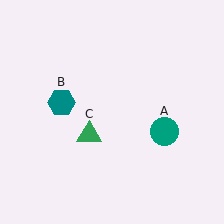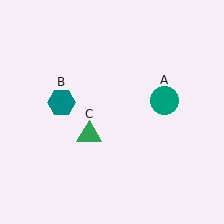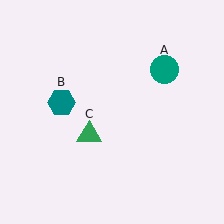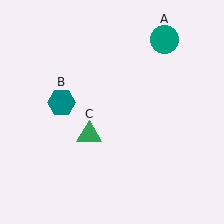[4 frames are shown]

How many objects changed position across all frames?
1 object changed position: teal circle (object A).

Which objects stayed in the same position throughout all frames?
Teal hexagon (object B) and green triangle (object C) remained stationary.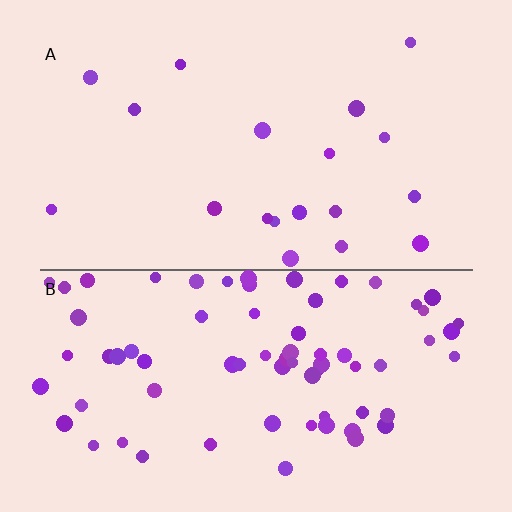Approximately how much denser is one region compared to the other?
Approximately 3.8× — region B over region A.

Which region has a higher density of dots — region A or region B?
B (the bottom).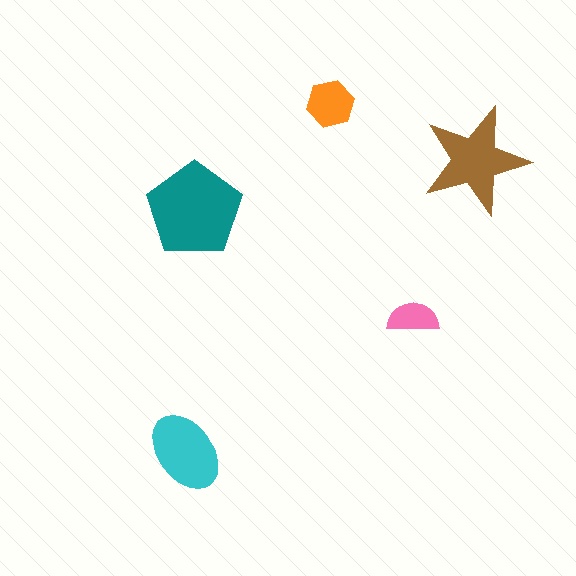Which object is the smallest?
The pink semicircle.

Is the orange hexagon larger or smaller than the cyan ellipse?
Smaller.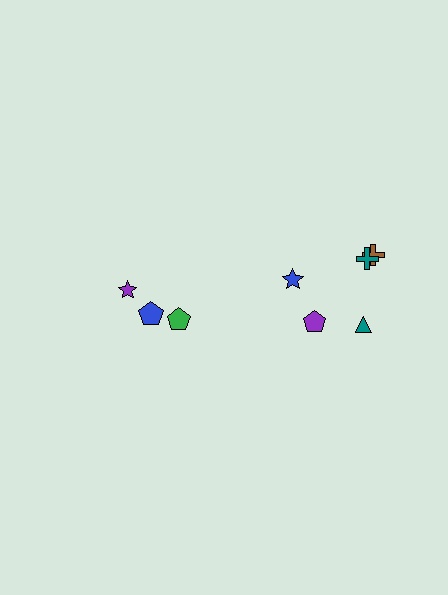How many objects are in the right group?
There are 5 objects.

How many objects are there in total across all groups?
There are 8 objects.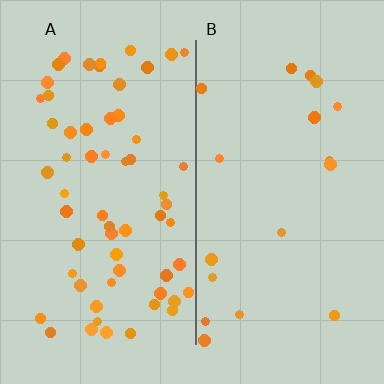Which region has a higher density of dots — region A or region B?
A (the left).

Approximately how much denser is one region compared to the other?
Approximately 3.3× — region A over region B.